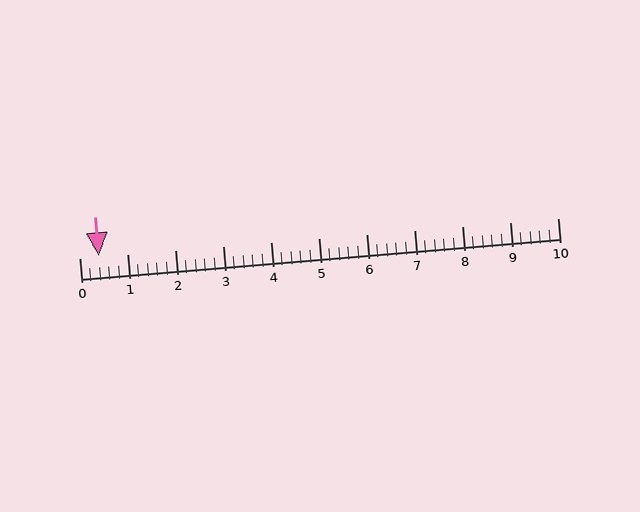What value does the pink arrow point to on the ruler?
The pink arrow points to approximately 0.4.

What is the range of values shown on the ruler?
The ruler shows values from 0 to 10.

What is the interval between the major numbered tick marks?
The major tick marks are spaced 1 units apart.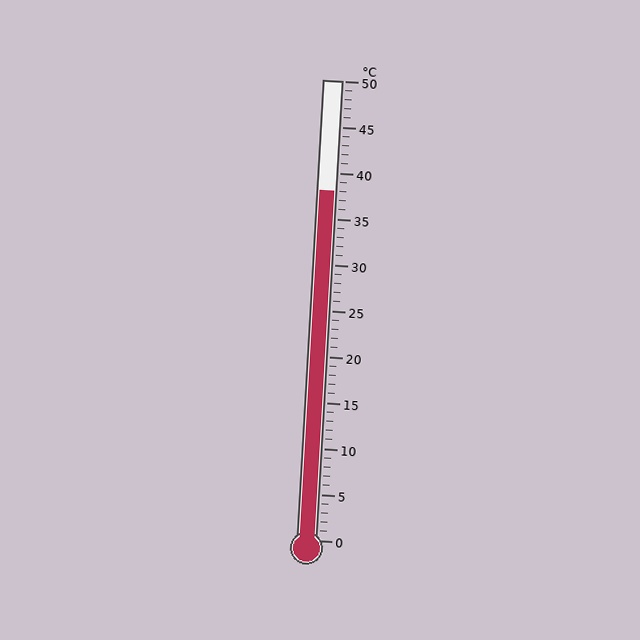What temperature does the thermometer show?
The thermometer shows approximately 38°C.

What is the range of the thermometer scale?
The thermometer scale ranges from 0°C to 50°C.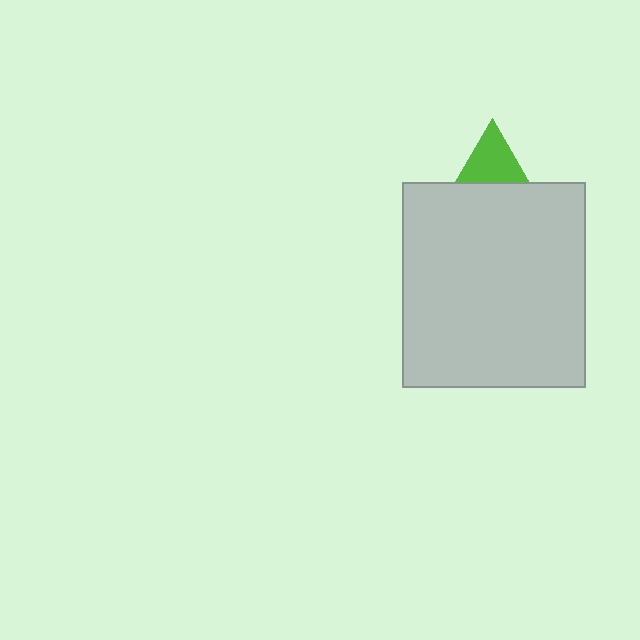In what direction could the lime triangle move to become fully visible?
The lime triangle could move up. That would shift it out from behind the light gray rectangle entirely.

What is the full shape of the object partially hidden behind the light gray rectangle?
The partially hidden object is a lime triangle.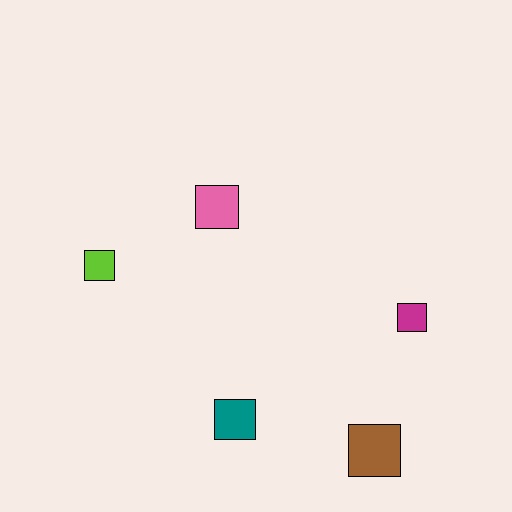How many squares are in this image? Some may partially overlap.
There are 5 squares.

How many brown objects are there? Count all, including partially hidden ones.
There is 1 brown object.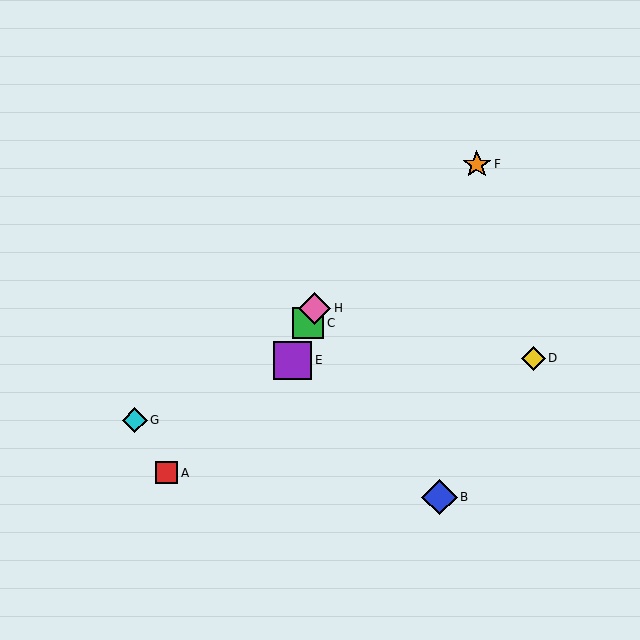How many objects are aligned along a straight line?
3 objects (C, E, H) are aligned along a straight line.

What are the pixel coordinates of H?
Object H is at (315, 308).